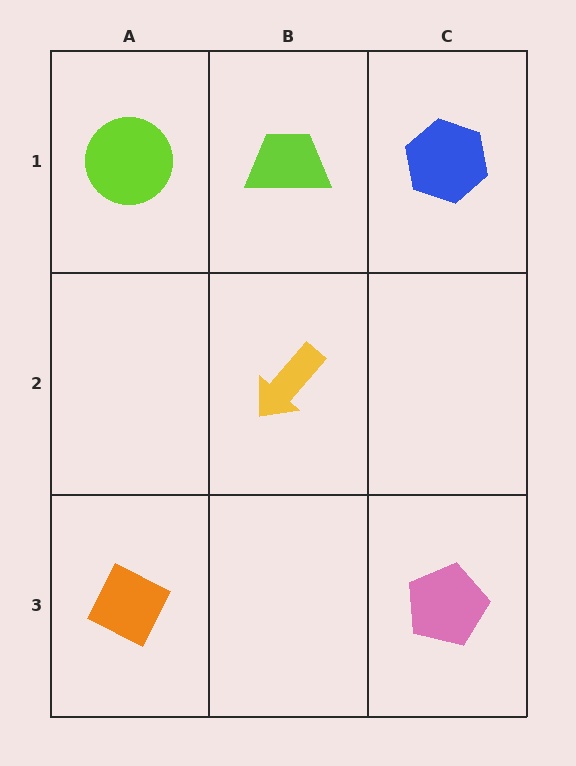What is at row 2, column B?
A yellow arrow.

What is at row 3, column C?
A pink pentagon.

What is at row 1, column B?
A lime trapezoid.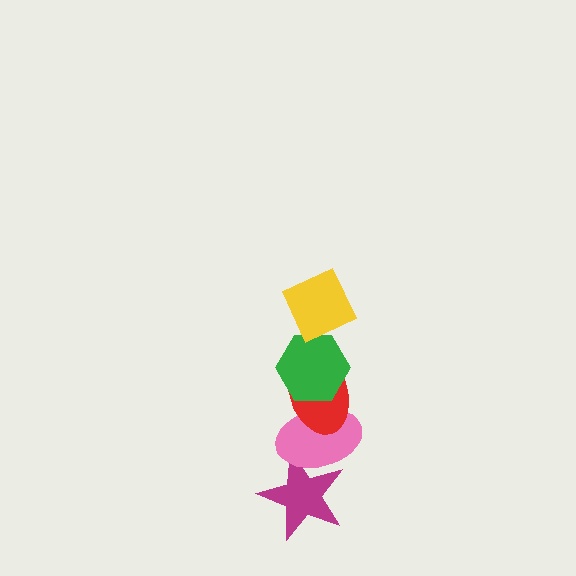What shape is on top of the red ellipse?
The green hexagon is on top of the red ellipse.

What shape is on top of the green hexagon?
The yellow diamond is on top of the green hexagon.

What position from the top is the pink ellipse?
The pink ellipse is 4th from the top.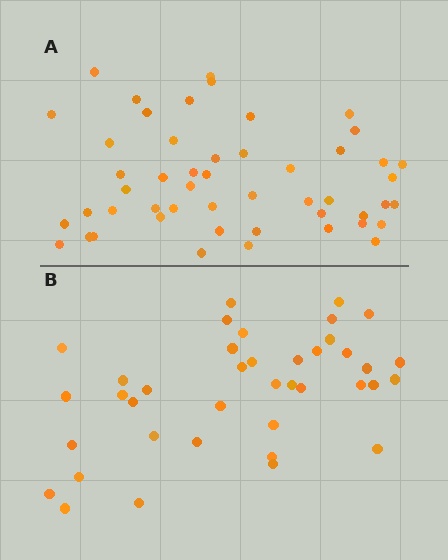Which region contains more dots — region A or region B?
Region A (the top region) has more dots.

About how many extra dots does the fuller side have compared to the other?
Region A has roughly 12 or so more dots than region B.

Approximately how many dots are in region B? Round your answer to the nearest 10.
About 40 dots. (The exact count is 39, which rounds to 40.)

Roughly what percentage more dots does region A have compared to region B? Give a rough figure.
About 30% more.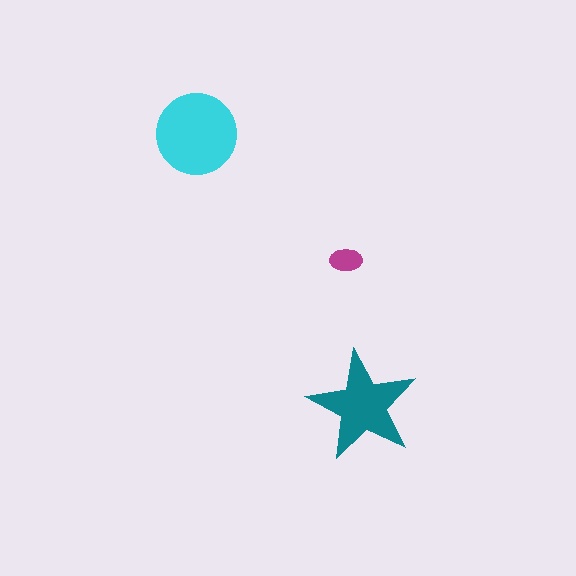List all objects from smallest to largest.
The magenta ellipse, the teal star, the cyan circle.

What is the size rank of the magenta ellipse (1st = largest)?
3rd.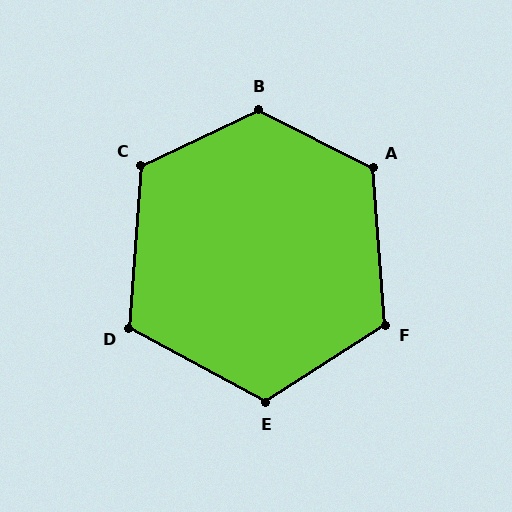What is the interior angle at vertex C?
Approximately 120 degrees (obtuse).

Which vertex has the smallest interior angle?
D, at approximately 114 degrees.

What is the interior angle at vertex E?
Approximately 119 degrees (obtuse).